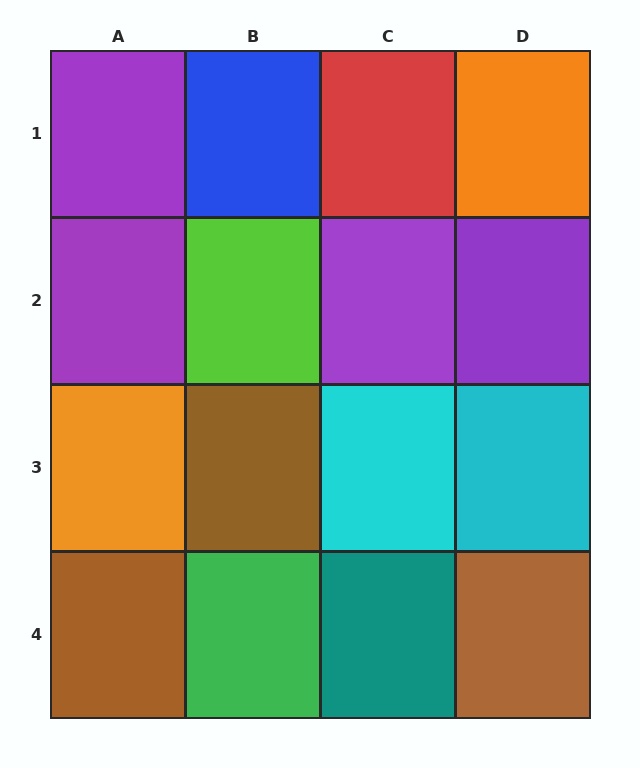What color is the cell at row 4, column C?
Teal.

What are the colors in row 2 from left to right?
Purple, lime, purple, purple.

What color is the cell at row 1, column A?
Purple.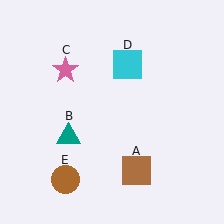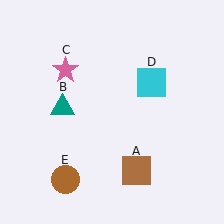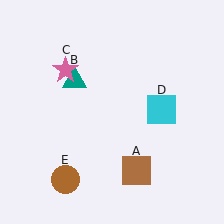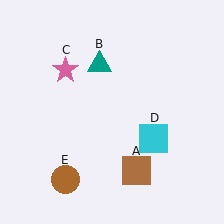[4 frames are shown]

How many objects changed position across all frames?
2 objects changed position: teal triangle (object B), cyan square (object D).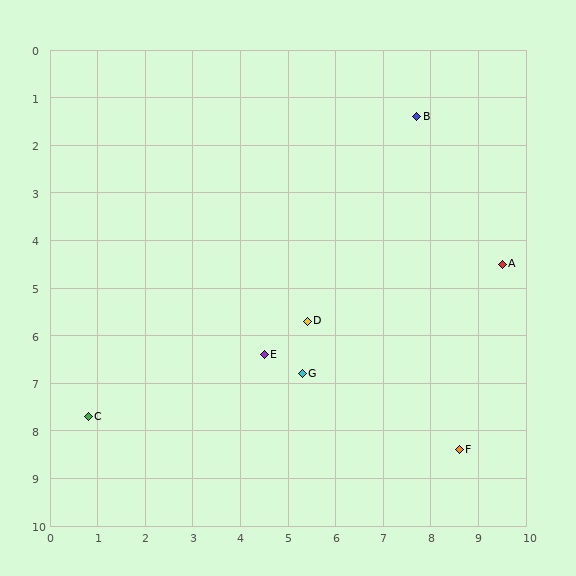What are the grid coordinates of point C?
Point C is at approximately (0.8, 7.7).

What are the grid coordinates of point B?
Point B is at approximately (7.7, 1.4).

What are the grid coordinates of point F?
Point F is at approximately (8.6, 8.4).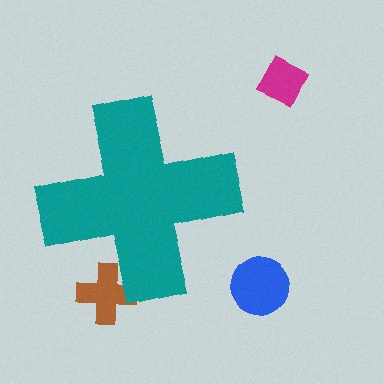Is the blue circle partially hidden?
No, the blue circle is fully visible.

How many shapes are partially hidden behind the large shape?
1 shape is partially hidden.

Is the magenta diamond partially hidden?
No, the magenta diamond is fully visible.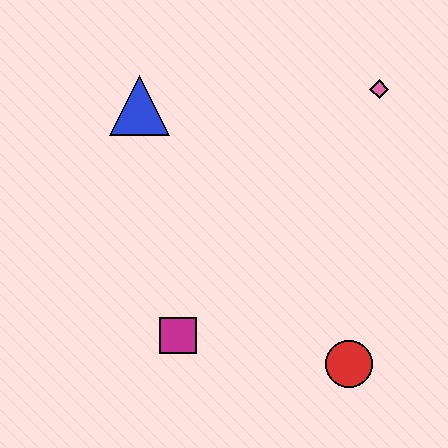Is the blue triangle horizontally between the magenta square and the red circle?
No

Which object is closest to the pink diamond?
The blue triangle is closest to the pink diamond.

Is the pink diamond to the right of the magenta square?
Yes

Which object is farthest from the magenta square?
The pink diamond is farthest from the magenta square.